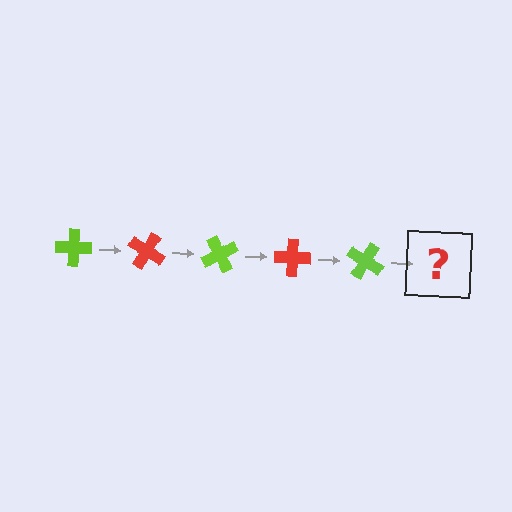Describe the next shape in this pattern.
It should be a red cross, rotated 150 degrees from the start.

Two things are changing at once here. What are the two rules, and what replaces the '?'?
The two rules are that it rotates 30 degrees each step and the color cycles through lime and red. The '?' should be a red cross, rotated 150 degrees from the start.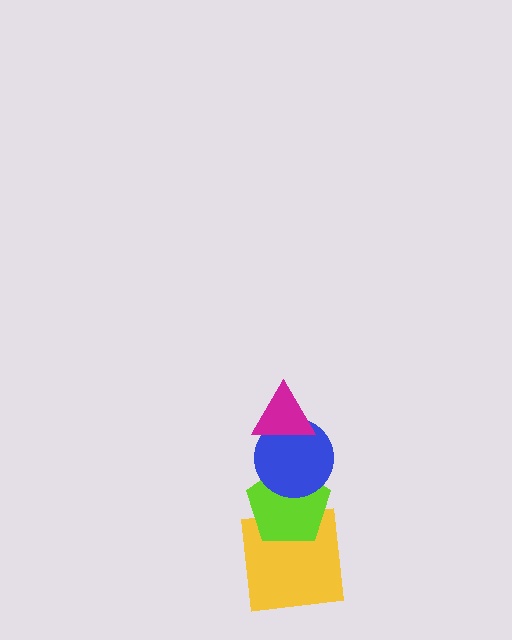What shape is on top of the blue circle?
The magenta triangle is on top of the blue circle.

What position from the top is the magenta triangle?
The magenta triangle is 1st from the top.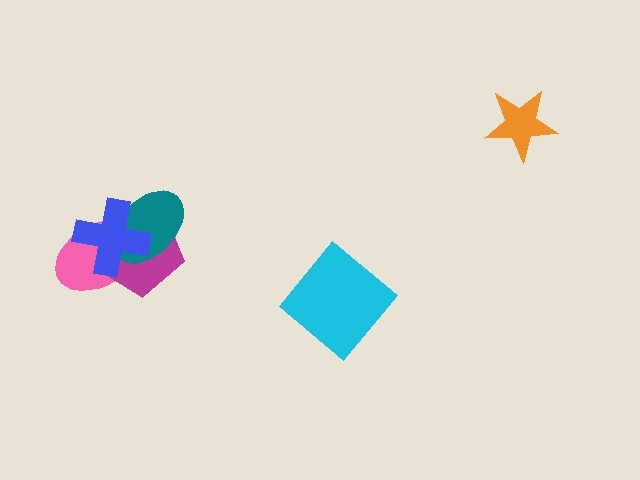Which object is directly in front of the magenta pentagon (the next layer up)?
The teal ellipse is directly in front of the magenta pentagon.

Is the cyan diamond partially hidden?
No, no other shape covers it.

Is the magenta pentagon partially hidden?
Yes, it is partially covered by another shape.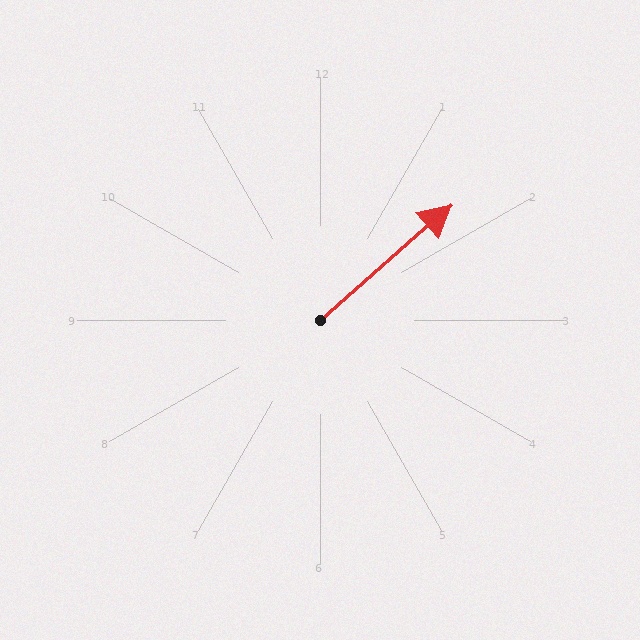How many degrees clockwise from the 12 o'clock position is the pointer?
Approximately 49 degrees.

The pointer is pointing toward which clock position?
Roughly 2 o'clock.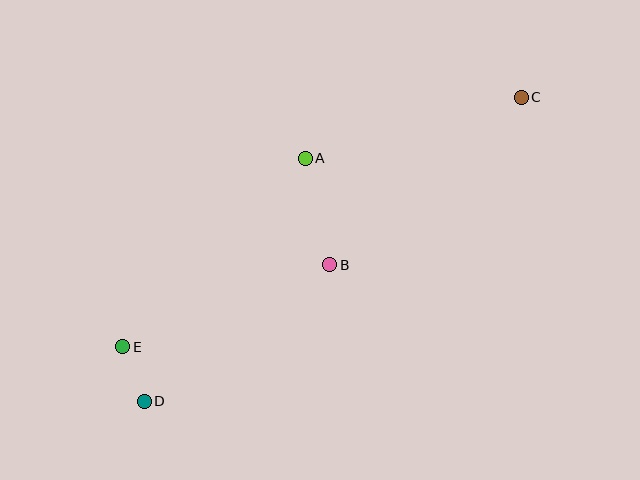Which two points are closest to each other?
Points D and E are closest to each other.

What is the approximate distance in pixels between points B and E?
The distance between B and E is approximately 223 pixels.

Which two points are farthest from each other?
Points C and D are farthest from each other.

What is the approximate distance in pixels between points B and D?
The distance between B and D is approximately 230 pixels.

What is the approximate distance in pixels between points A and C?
The distance between A and C is approximately 225 pixels.